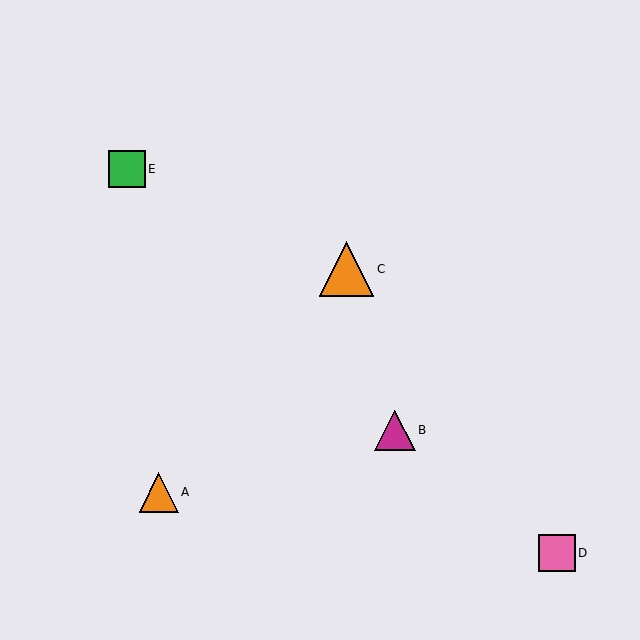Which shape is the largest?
The orange triangle (labeled C) is the largest.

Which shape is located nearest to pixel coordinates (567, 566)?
The pink square (labeled D) at (557, 553) is nearest to that location.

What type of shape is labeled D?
Shape D is a pink square.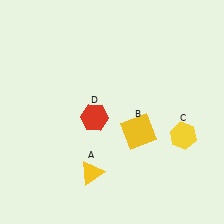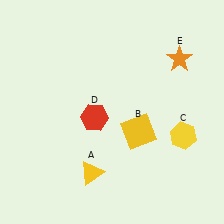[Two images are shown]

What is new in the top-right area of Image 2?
An orange star (E) was added in the top-right area of Image 2.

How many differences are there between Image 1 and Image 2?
There is 1 difference between the two images.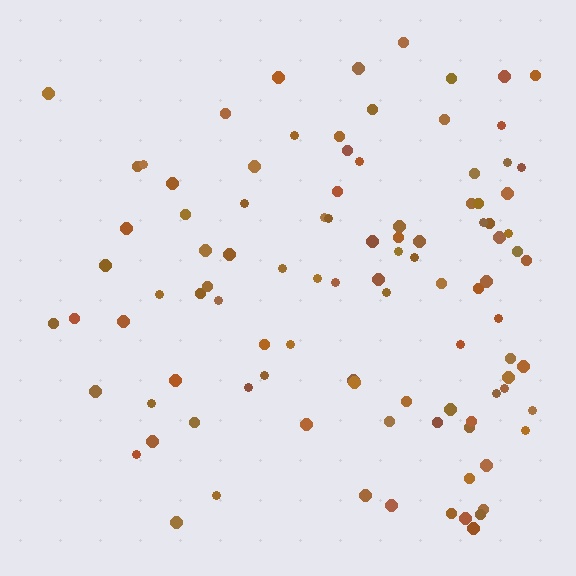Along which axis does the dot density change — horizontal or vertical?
Horizontal.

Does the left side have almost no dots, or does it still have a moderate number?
Still a moderate number, just noticeably fewer than the right.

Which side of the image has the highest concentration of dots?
The right.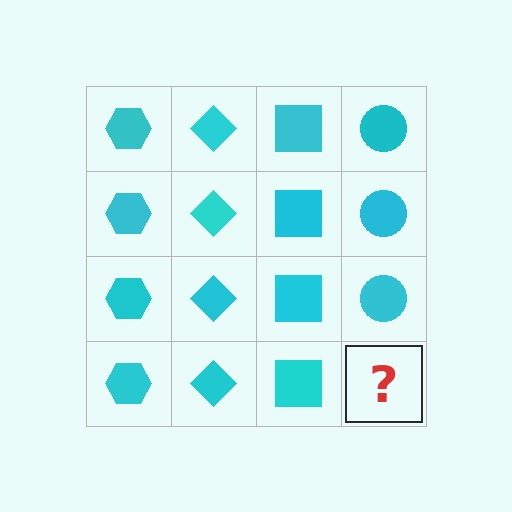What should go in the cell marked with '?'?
The missing cell should contain a cyan circle.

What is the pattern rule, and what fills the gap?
The rule is that each column has a consistent shape. The gap should be filled with a cyan circle.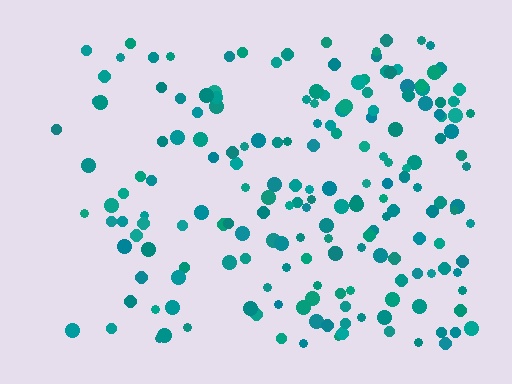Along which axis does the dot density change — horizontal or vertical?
Horizontal.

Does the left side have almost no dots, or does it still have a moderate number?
Still a moderate number, just noticeably fewer than the right.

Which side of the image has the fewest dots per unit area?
The left.